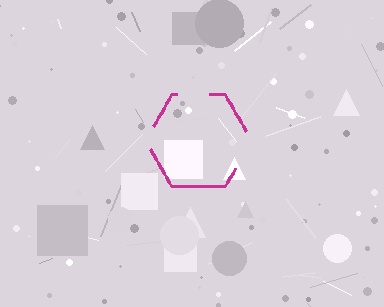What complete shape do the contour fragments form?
The contour fragments form a hexagon.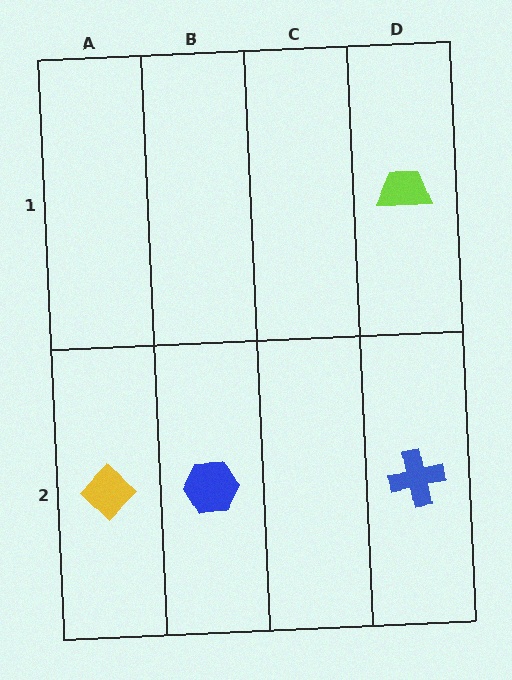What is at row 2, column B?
A blue hexagon.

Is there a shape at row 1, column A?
No, that cell is empty.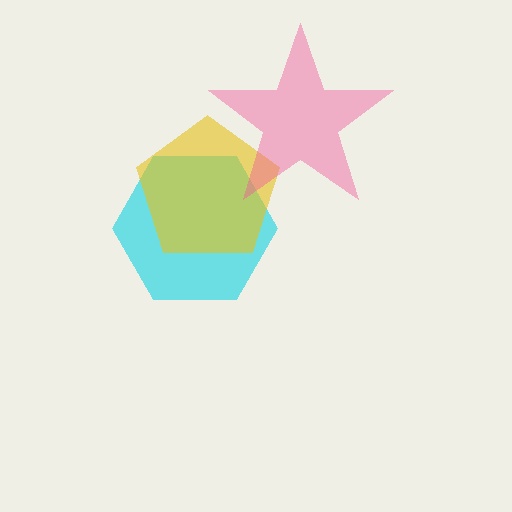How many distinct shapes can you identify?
There are 3 distinct shapes: a cyan hexagon, a yellow pentagon, a pink star.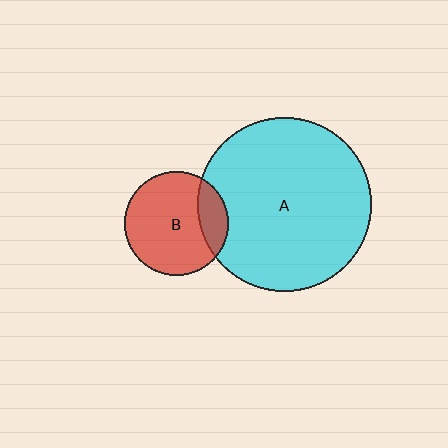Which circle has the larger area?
Circle A (cyan).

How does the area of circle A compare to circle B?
Approximately 2.8 times.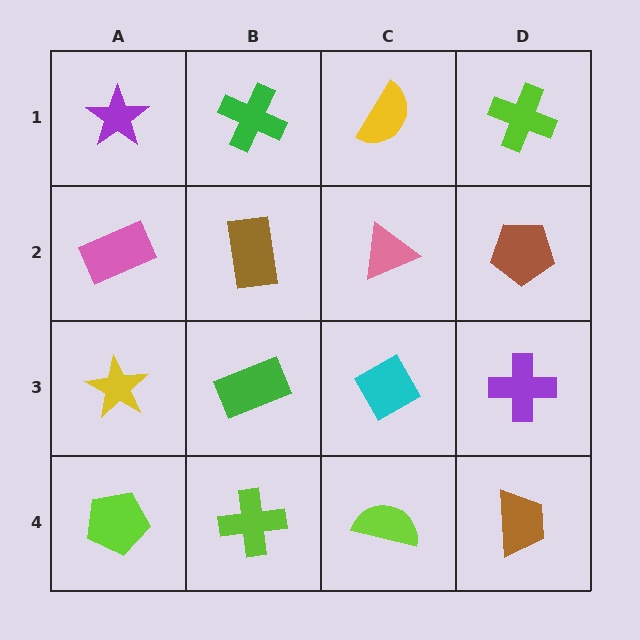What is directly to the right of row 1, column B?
A yellow semicircle.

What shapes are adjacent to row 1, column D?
A brown pentagon (row 2, column D), a yellow semicircle (row 1, column C).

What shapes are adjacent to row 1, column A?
A pink rectangle (row 2, column A), a green cross (row 1, column B).